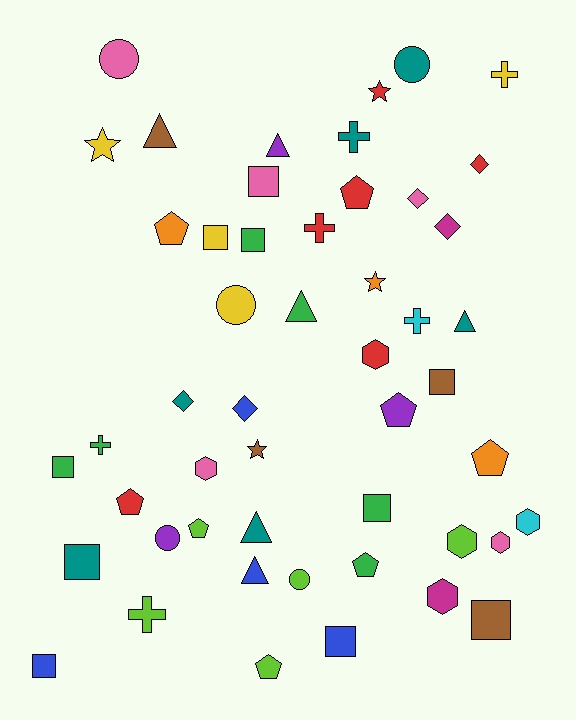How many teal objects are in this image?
There are 6 teal objects.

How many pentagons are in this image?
There are 8 pentagons.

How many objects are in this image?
There are 50 objects.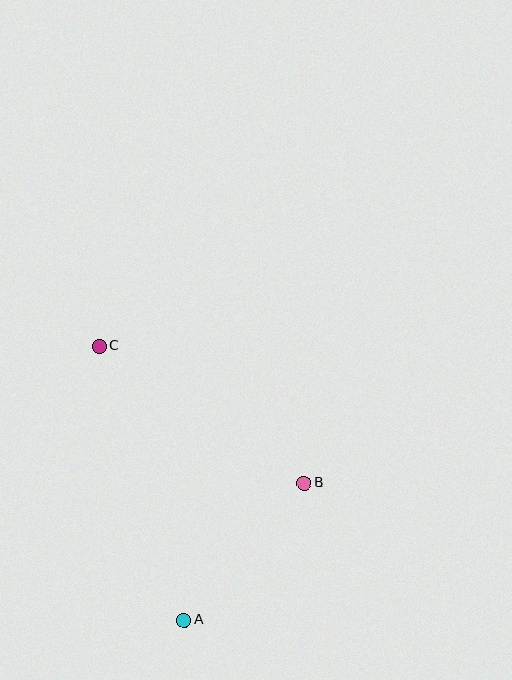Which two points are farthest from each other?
Points A and C are farthest from each other.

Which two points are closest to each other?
Points A and B are closest to each other.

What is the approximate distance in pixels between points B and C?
The distance between B and C is approximately 246 pixels.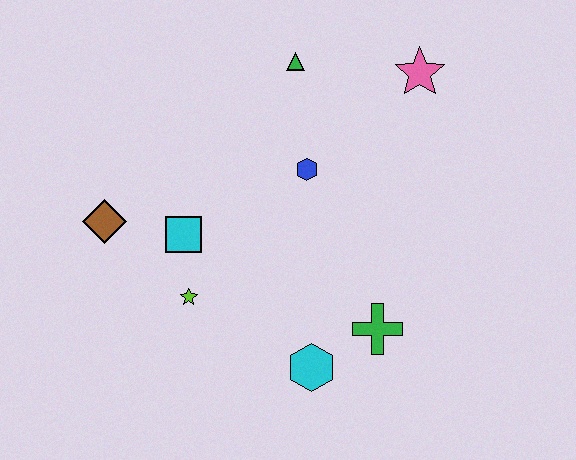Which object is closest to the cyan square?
The lime star is closest to the cyan square.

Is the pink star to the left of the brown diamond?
No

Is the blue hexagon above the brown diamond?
Yes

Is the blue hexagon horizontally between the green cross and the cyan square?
Yes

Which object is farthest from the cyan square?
The pink star is farthest from the cyan square.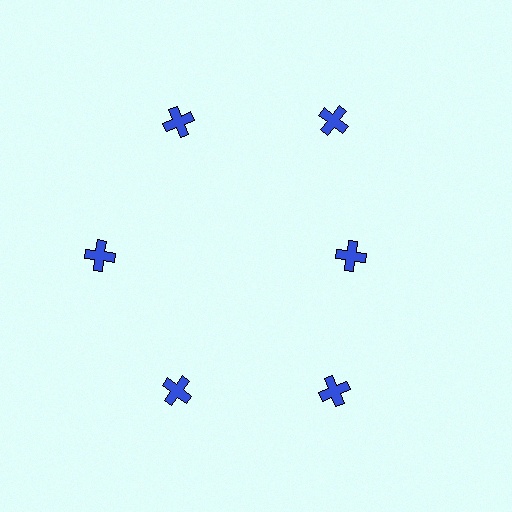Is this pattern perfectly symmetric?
No. The 6 blue crosses are arranged in a ring, but one element near the 3 o'clock position is pulled inward toward the center, breaking the 6-fold rotational symmetry.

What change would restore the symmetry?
The symmetry would be restored by moving it outward, back onto the ring so that all 6 crosses sit at equal angles and equal distance from the center.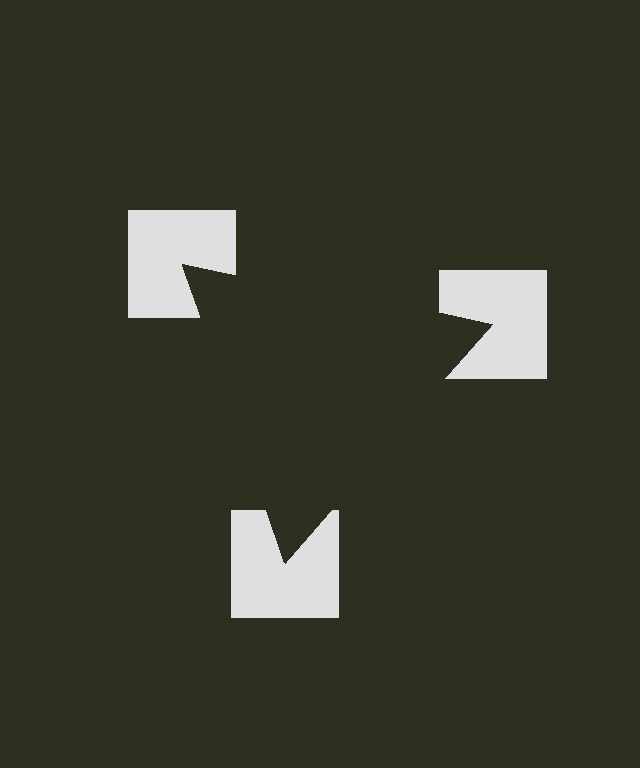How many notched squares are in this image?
There are 3 — one at each vertex of the illusory triangle.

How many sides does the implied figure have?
3 sides.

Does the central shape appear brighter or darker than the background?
It typically appears slightly darker than the background, even though no actual brightness change is drawn.